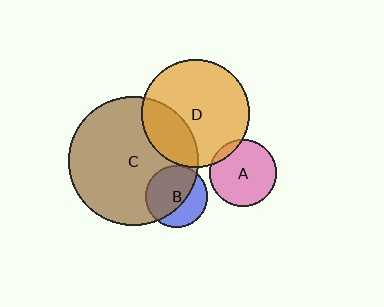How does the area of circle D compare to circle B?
Approximately 3.0 times.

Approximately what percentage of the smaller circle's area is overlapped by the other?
Approximately 10%.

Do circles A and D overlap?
Yes.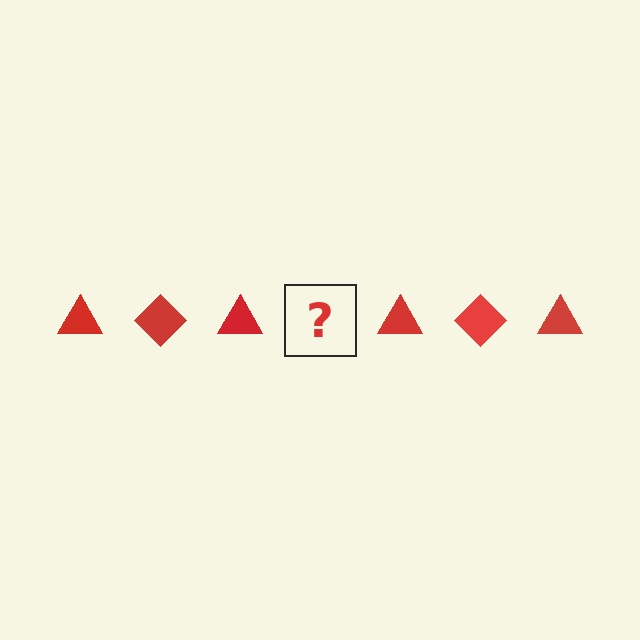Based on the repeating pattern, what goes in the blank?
The blank should be a red diamond.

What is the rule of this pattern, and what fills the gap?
The rule is that the pattern cycles through triangle, diamond shapes in red. The gap should be filled with a red diamond.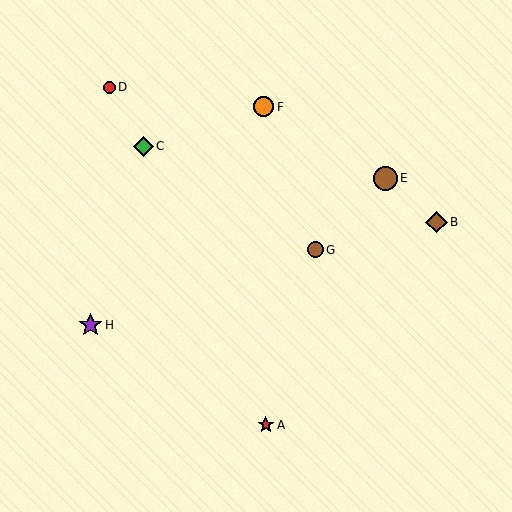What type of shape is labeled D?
Shape D is a red circle.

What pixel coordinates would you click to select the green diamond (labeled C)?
Click at (143, 146) to select the green diamond C.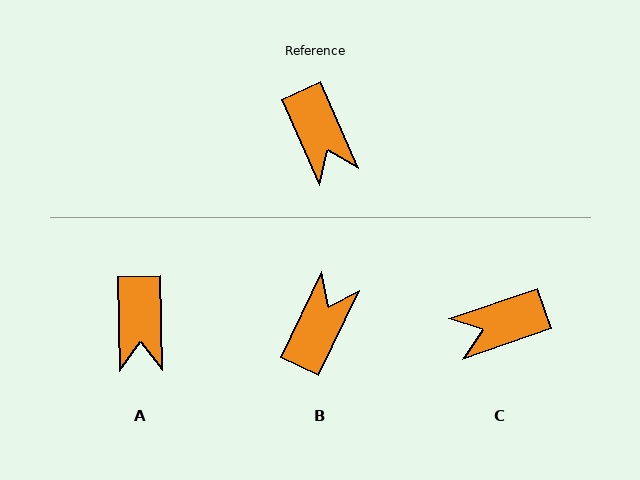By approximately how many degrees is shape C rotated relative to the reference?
Approximately 95 degrees clockwise.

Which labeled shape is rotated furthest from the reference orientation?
B, about 130 degrees away.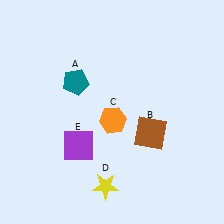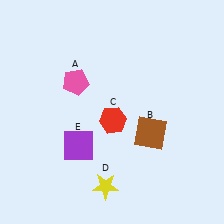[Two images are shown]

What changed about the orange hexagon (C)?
In Image 1, C is orange. In Image 2, it changed to red.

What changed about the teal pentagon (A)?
In Image 1, A is teal. In Image 2, it changed to pink.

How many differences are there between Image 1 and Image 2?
There are 2 differences between the two images.